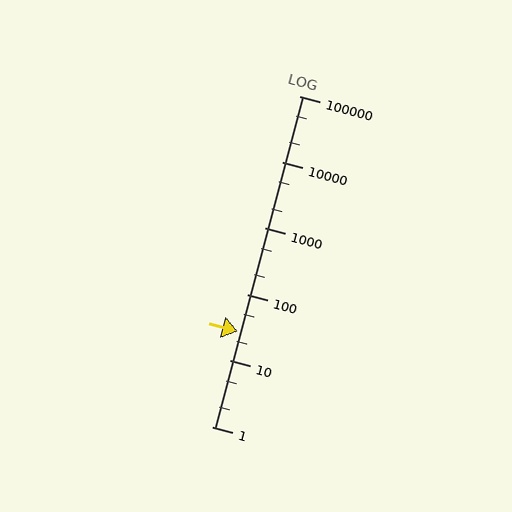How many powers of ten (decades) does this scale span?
The scale spans 5 decades, from 1 to 100000.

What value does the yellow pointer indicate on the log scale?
The pointer indicates approximately 28.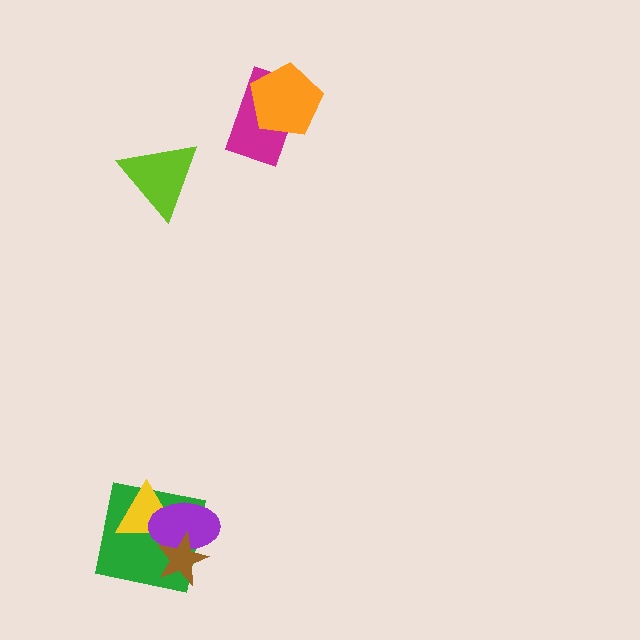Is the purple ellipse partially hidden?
Yes, it is partially covered by another shape.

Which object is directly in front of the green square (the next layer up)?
The yellow triangle is directly in front of the green square.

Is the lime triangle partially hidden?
No, no other shape covers it.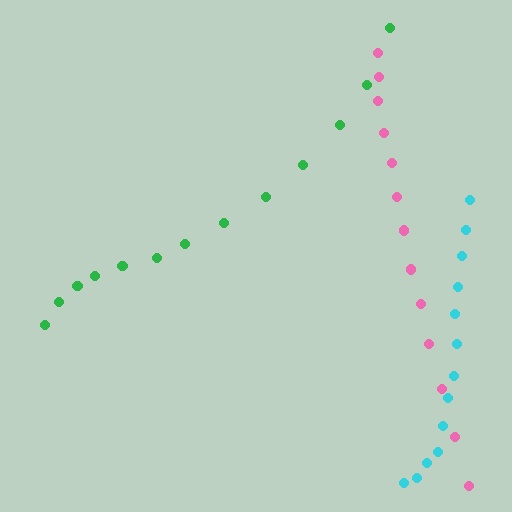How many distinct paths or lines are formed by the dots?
There are 3 distinct paths.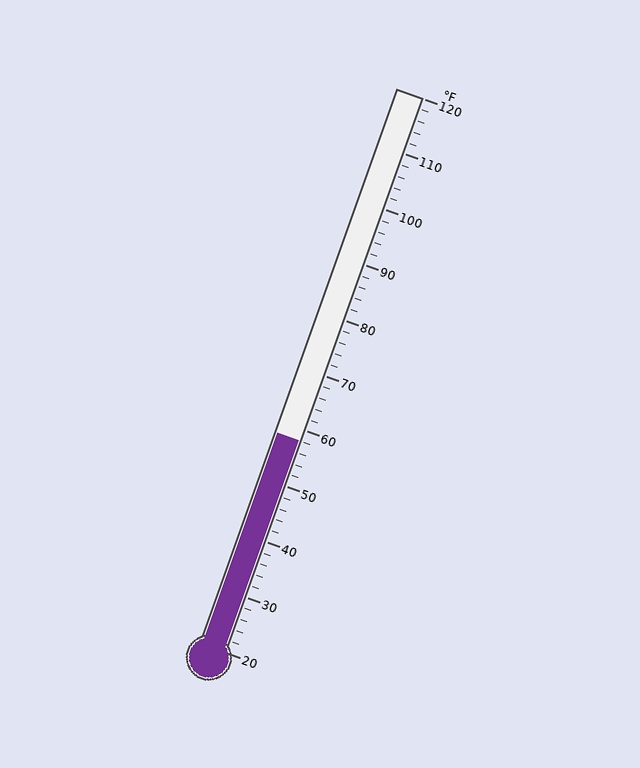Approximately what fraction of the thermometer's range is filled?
The thermometer is filled to approximately 40% of its range.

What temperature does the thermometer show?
The thermometer shows approximately 58°F.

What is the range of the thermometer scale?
The thermometer scale ranges from 20°F to 120°F.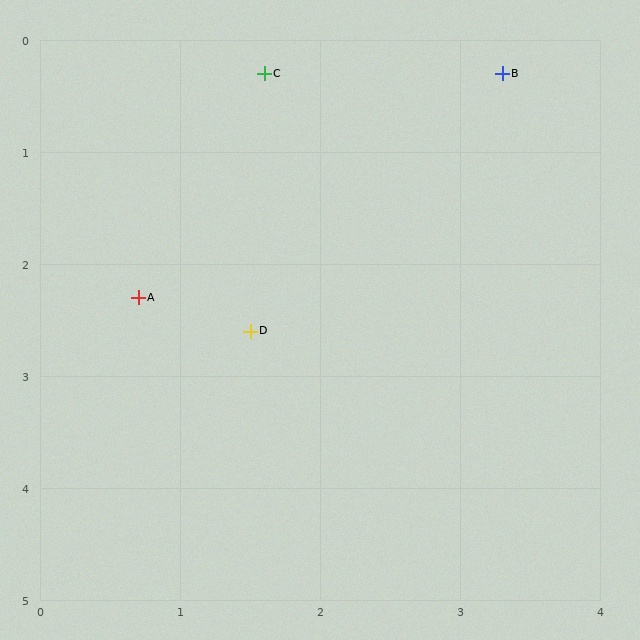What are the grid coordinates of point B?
Point B is at approximately (3.3, 0.3).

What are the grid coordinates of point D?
Point D is at approximately (1.5, 2.6).